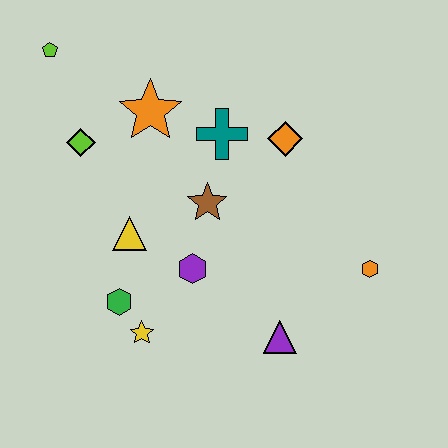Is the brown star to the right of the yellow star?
Yes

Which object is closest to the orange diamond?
The teal cross is closest to the orange diamond.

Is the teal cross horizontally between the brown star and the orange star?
No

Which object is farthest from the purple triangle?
The lime pentagon is farthest from the purple triangle.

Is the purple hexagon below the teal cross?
Yes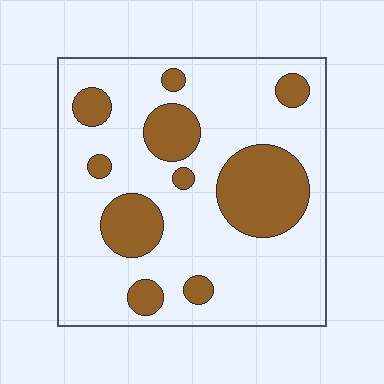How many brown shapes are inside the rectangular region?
10.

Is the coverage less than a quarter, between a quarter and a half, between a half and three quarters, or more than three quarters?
Between a quarter and a half.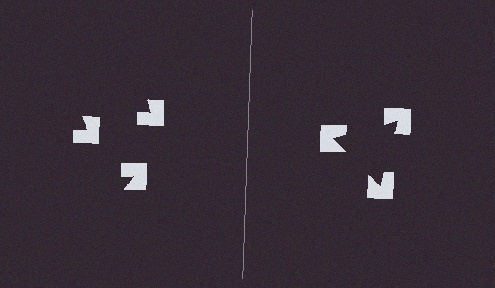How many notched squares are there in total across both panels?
6 — 3 on each side.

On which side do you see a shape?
An illusory triangle appears on the right side. On the left side the wedge cuts are rotated, so no coherent shape forms.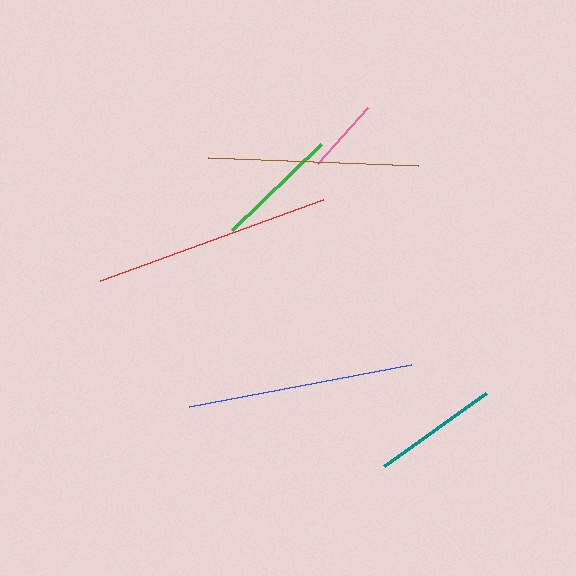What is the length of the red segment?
The red segment is approximately 237 pixels long.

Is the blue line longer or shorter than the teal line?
The blue line is longer than the teal line.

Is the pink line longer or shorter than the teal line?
The teal line is longer than the pink line.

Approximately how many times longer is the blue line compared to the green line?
The blue line is approximately 1.8 times the length of the green line.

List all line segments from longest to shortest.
From longest to shortest: red, blue, brown, teal, green, pink.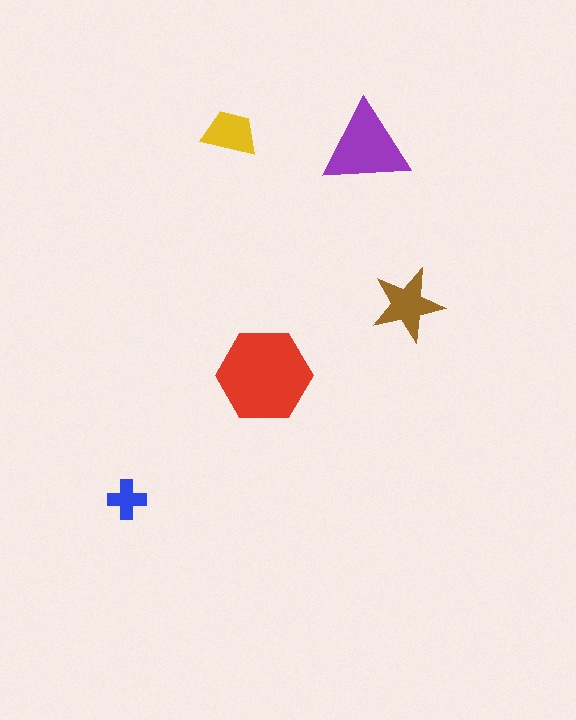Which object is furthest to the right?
The brown star is rightmost.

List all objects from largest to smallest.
The red hexagon, the purple triangle, the brown star, the yellow trapezoid, the blue cross.